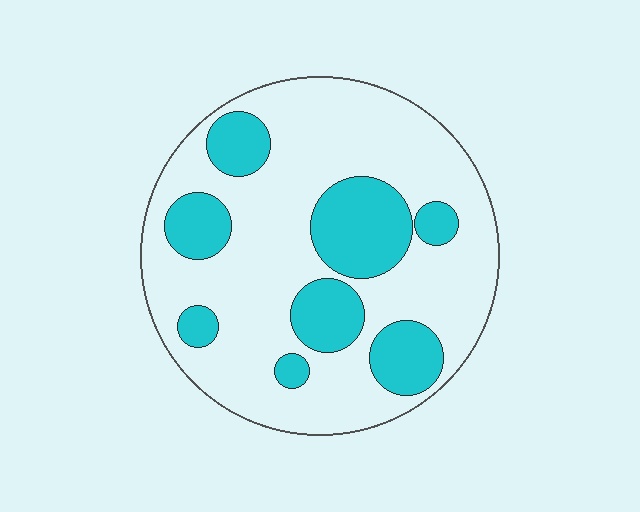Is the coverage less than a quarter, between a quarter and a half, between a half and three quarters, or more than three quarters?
Between a quarter and a half.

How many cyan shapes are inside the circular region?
8.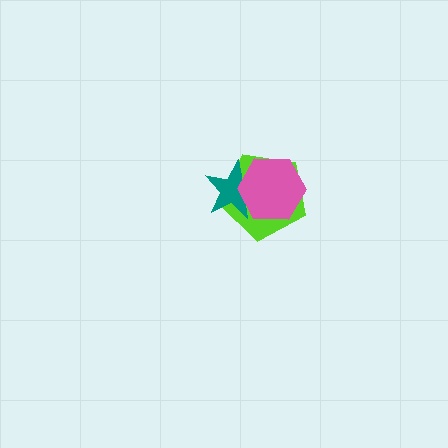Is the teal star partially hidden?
Yes, it is partially covered by another shape.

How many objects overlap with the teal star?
2 objects overlap with the teal star.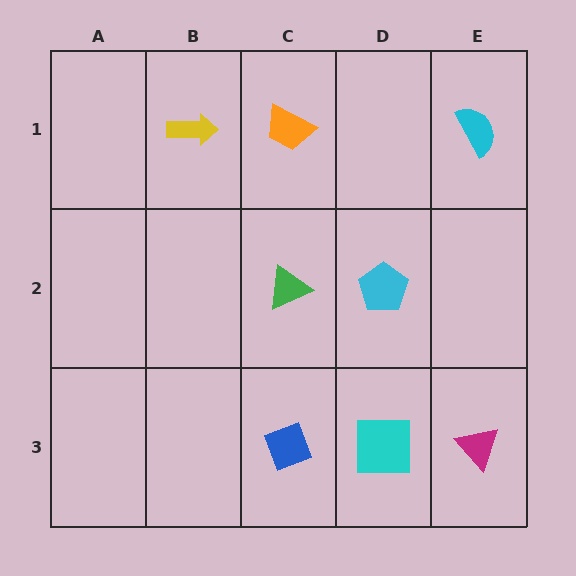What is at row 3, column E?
A magenta triangle.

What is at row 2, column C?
A green triangle.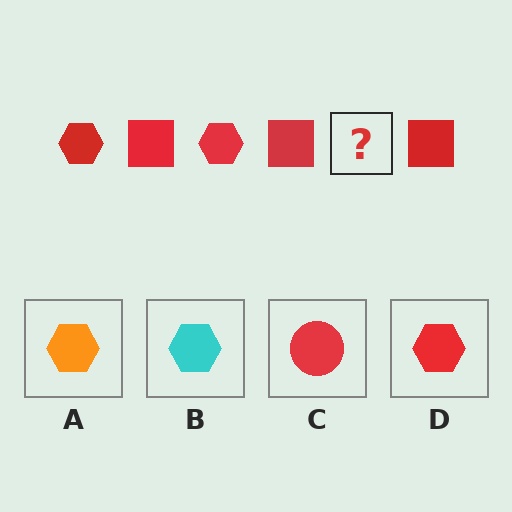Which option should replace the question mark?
Option D.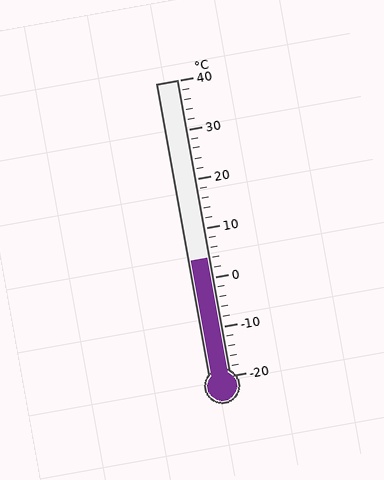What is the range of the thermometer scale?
The thermometer scale ranges from -20°C to 40°C.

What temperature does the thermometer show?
The thermometer shows approximately 4°C.